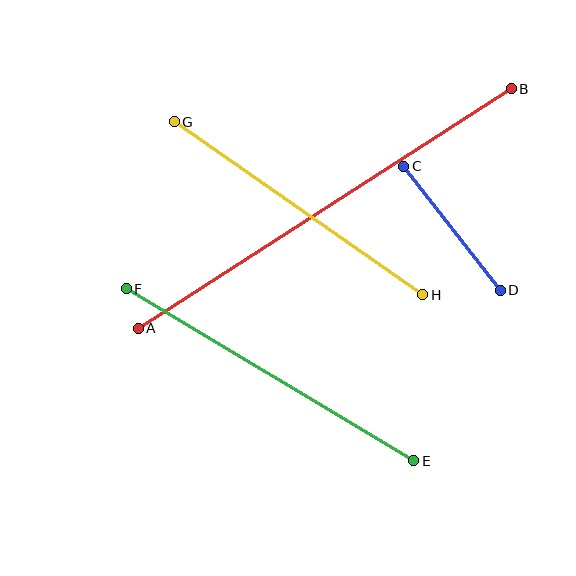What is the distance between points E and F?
The distance is approximately 335 pixels.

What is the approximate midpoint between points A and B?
The midpoint is at approximately (325, 208) pixels.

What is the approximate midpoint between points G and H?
The midpoint is at approximately (299, 208) pixels.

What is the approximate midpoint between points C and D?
The midpoint is at approximately (452, 228) pixels.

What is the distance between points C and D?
The distance is approximately 157 pixels.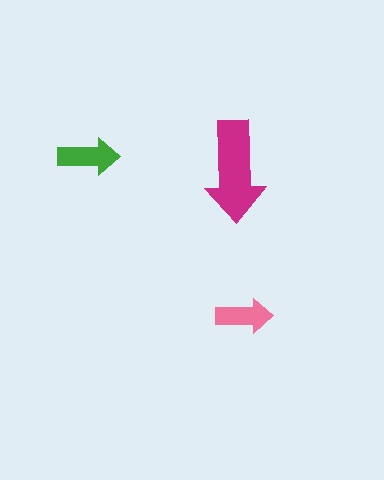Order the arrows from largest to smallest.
the magenta one, the green one, the pink one.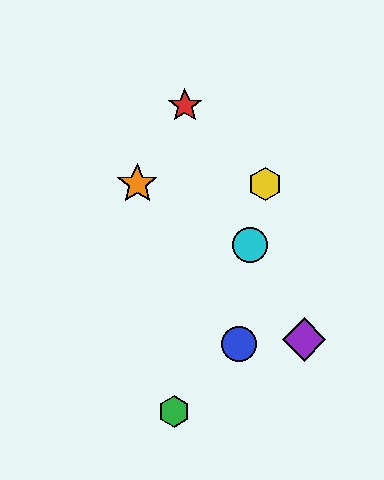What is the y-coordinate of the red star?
The red star is at y≈106.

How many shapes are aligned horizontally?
2 shapes (the yellow hexagon, the orange star) are aligned horizontally.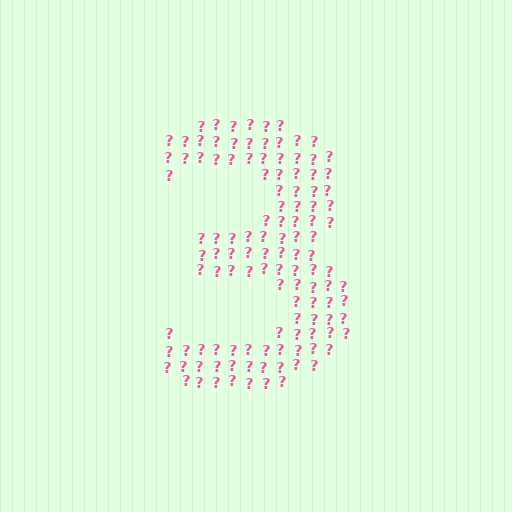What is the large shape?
The large shape is the digit 3.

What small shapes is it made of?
It is made of small question marks.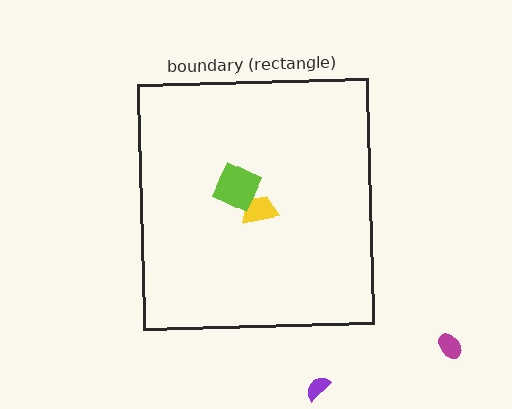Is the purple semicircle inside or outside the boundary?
Outside.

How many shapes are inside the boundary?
2 inside, 2 outside.